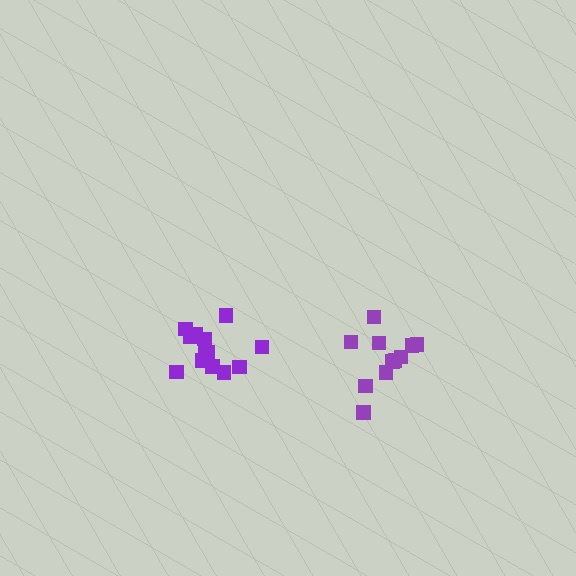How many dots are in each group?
Group 1: 13 dots, Group 2: 11 dots (24 total).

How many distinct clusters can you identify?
There are 2 distinct clusters.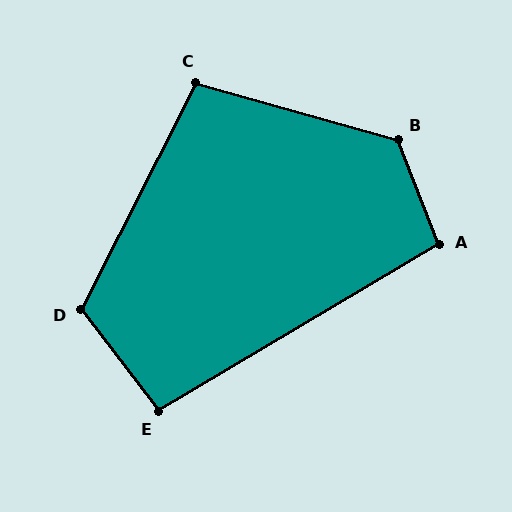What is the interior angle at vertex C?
Approximately 101 degrees (obtuse).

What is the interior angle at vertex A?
Approximately 99 degrees (obtuse).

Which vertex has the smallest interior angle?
E, at approximately 97 degrees.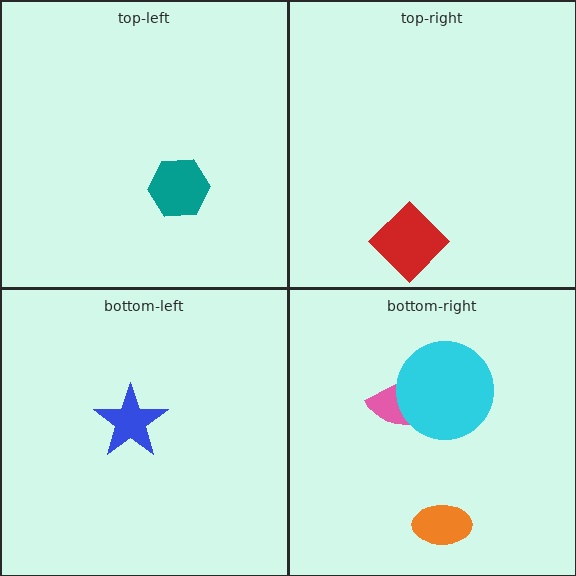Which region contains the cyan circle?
The bottom-right region.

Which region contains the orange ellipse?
The bottom-right region.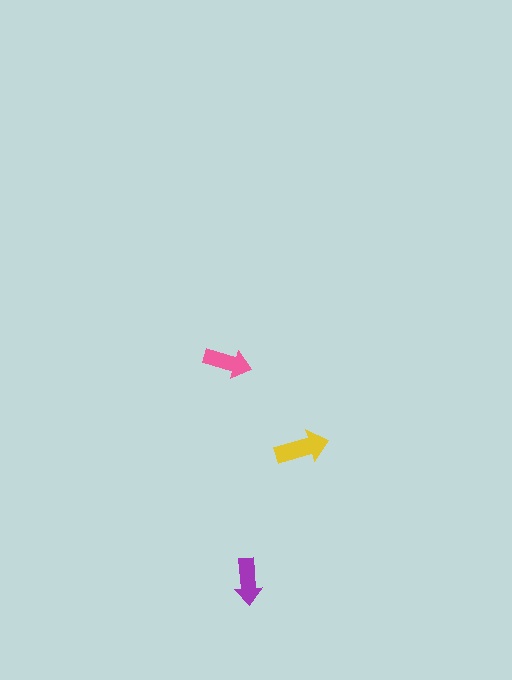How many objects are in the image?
There are 3 objects in the image.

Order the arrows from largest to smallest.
the yellow one, the pink one, the purple one.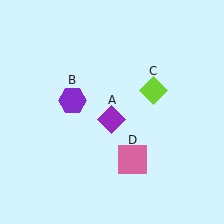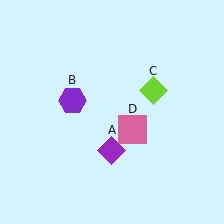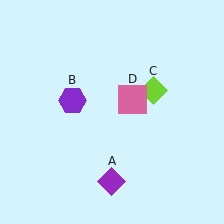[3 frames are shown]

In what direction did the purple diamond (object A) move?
The purple diamond (object A) moved down.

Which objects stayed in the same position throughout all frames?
Purple hexagon (object B) and lime diamond (object C) remained stationary.